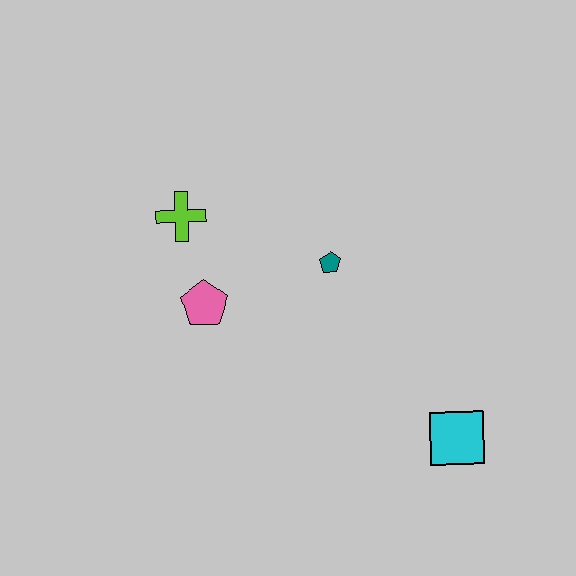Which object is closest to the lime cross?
The pink pentagon is closest to the lime cross.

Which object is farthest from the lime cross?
The cyan square is farthest from the lime cross.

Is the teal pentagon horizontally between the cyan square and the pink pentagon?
Yes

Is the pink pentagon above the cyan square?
Yes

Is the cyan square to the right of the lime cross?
Yes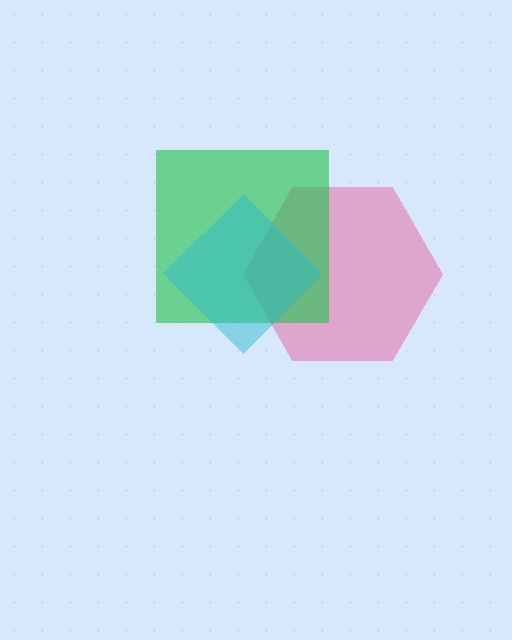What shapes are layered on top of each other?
The layered shapes are: a pink hexagon, a green square, a cyan diamond.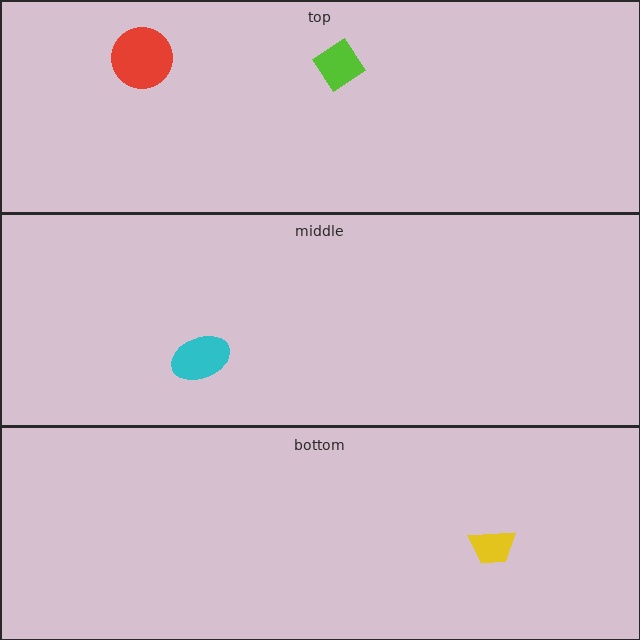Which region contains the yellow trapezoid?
The bottom region.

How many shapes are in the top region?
2.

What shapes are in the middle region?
The cyan ellipse.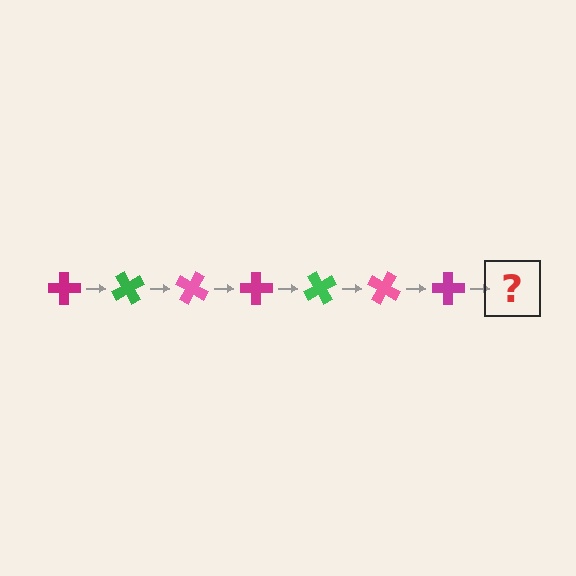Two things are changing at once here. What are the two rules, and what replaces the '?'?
The two rules are that it rotates 60 degrees each step and the color cycles through magenta, green, and pink. The '?' should be a green cross, rotated 420 degrees from the start.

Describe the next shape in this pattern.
It should be a green cross, rotated 420 degrees from the start.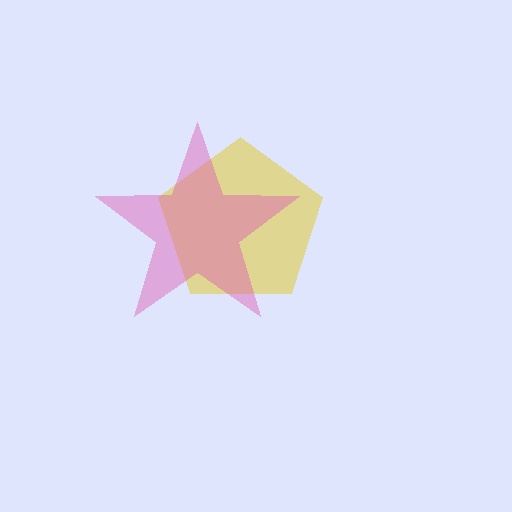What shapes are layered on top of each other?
The layered shapes are: a yellow pentagon, a pink star.